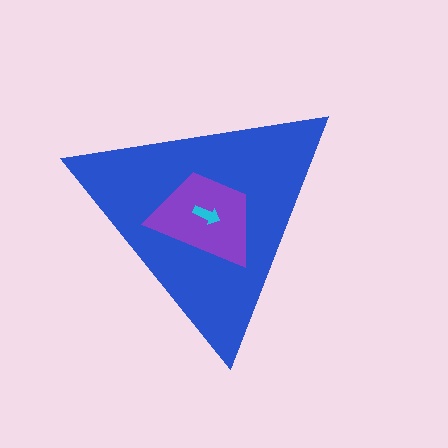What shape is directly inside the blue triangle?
The purple trapezoid.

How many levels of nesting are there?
3.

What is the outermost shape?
The blue triangle.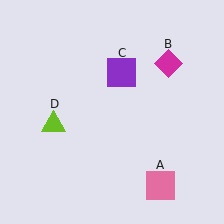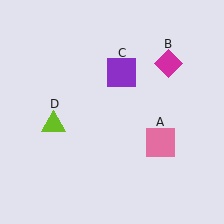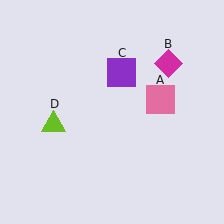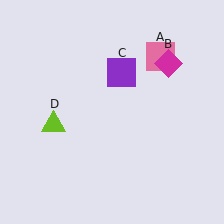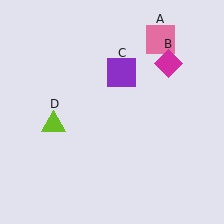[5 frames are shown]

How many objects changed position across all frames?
1 object changed position: pink square (object A).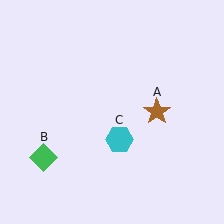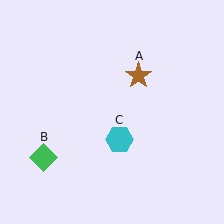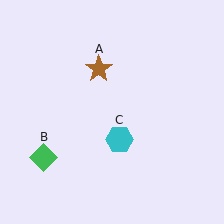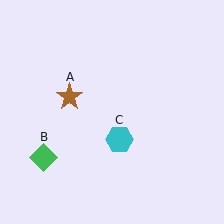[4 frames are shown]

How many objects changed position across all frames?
1 object changed position: brown star (object A).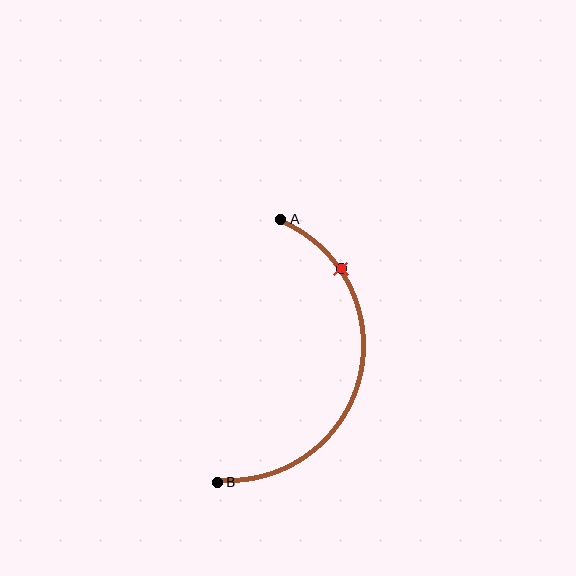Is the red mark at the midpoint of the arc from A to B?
No. The red mark lies on the arc but is closer to endpoint A. The arc midpoint would be at the point on the curve equidistant along the arc from both A and B.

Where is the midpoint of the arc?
The arc midpoint is the point on the curve farthest from the straight line joining A and B. It sits to the right of that line.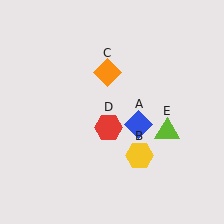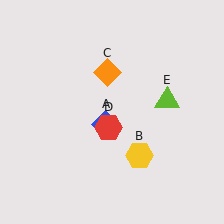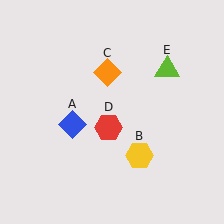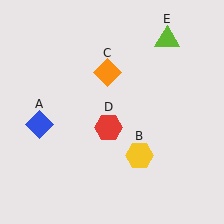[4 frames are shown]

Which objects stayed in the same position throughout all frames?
Yellow hexagon (object B) and orange diamond (object C) and red hexagon (object D) remained stationary.